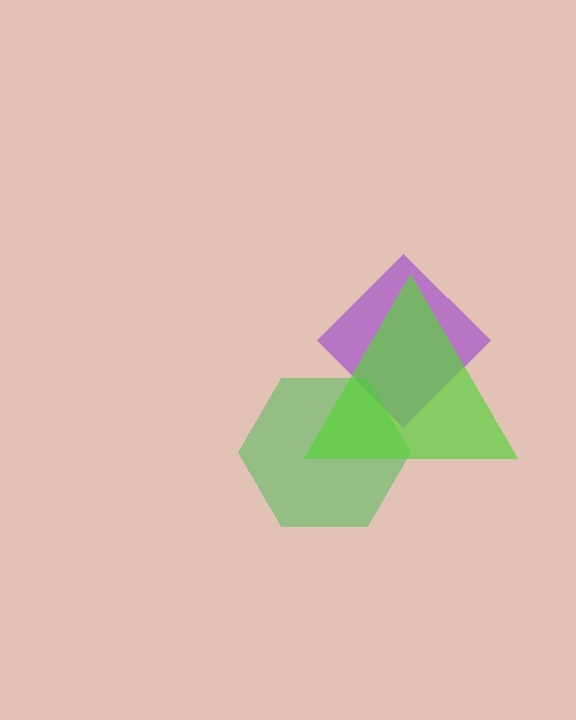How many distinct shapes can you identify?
There are 3 distinct shapes: a purple diamond, a green hexagon, a lime triangle.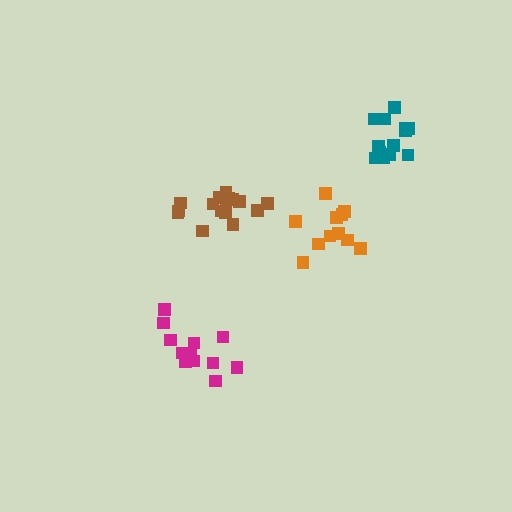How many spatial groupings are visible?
There are 4 spatial groupings.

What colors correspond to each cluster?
The clusters are colored: teal, brown, magenta, orange.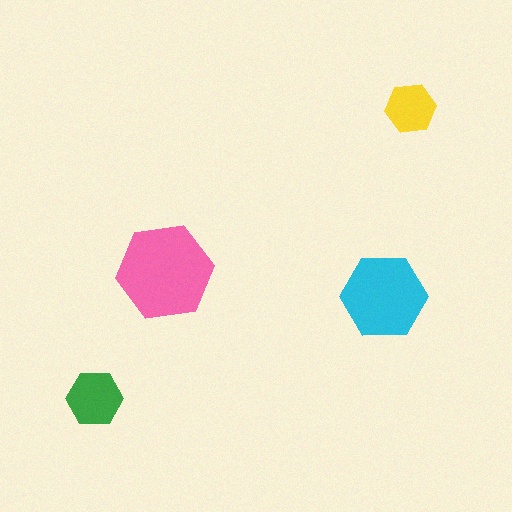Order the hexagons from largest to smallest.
the pink one, the cyan one, the green one, the yellow one.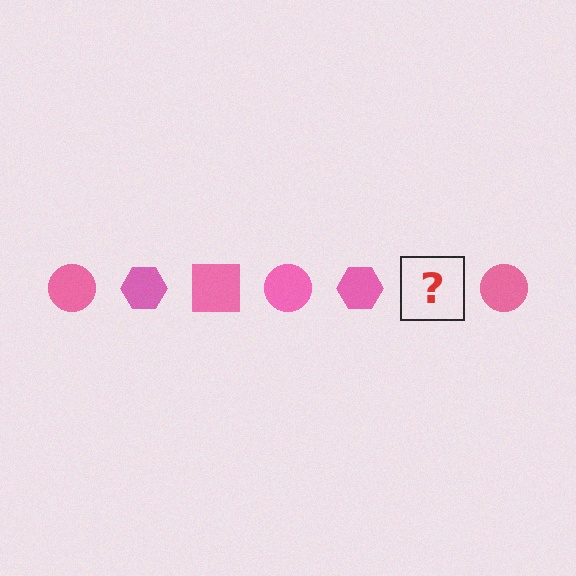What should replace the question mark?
The question mark should be replaced with a pink square.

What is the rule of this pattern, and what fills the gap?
The rule is that the pattern cycles through circle, hexagon, square shapes in pink. The gap should be filled with a pink square.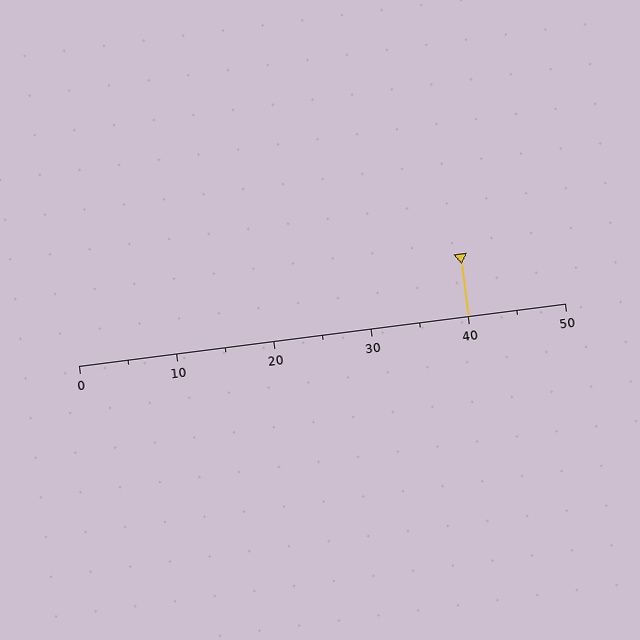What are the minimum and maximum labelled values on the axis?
The axis runs from 0 to 50.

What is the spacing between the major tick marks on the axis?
The major ticks are spaced 10 apart.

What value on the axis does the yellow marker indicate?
The marker indicates approximately 40.